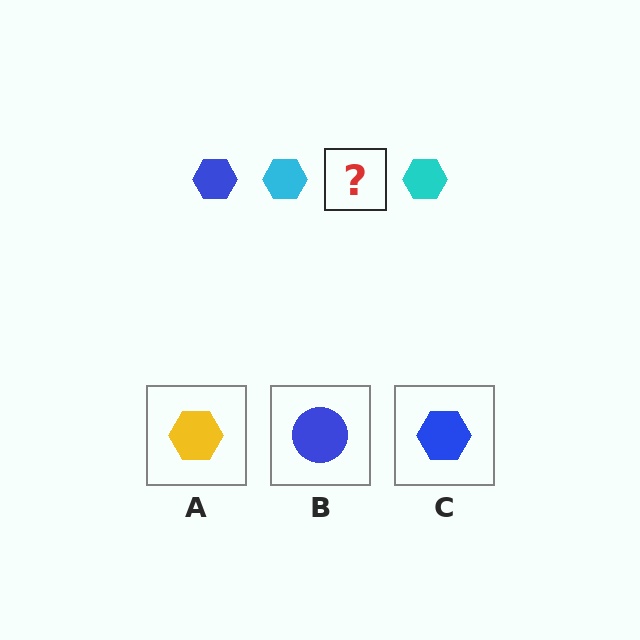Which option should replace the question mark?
Option C.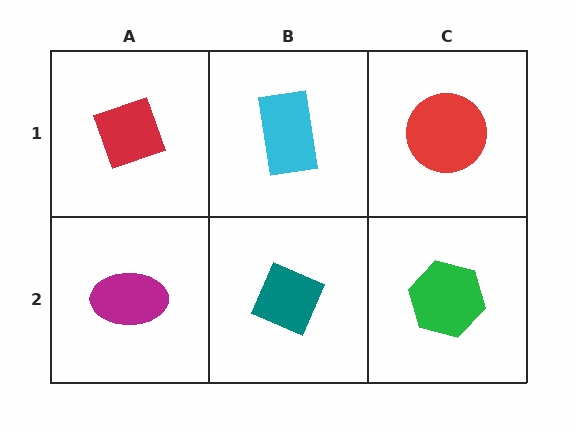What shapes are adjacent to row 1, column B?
A teal diamond (row 2, column B), a red diamond (row 1, column A), a red circle (row 1, column C).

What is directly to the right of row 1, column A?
A cyan rectangle.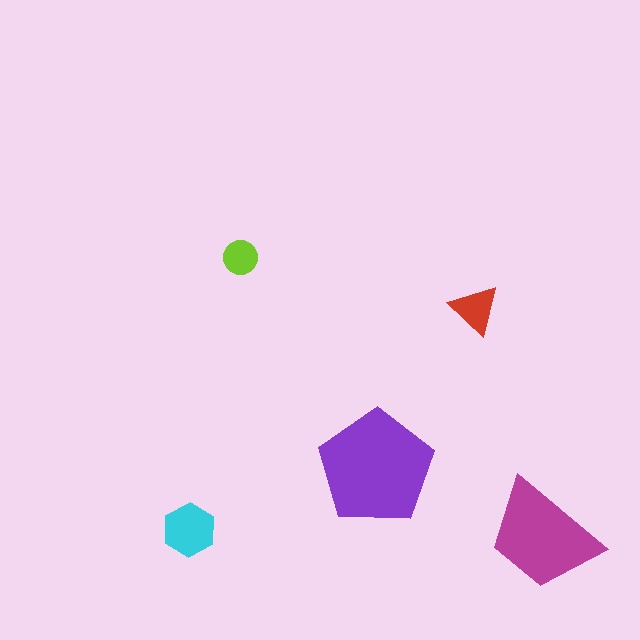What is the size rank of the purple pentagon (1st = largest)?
1st.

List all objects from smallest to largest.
The lime circle, the red triangle, the cyan hexagon, the magenta trapezoid, the purple pentagon.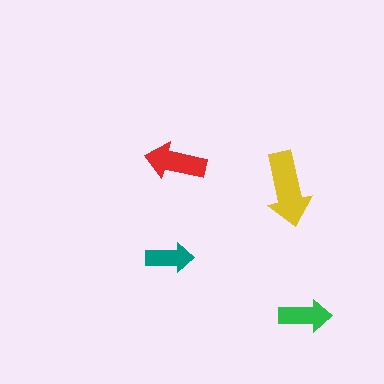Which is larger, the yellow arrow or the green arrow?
The yellow one.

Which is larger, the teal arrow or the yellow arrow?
The yellow one.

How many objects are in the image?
There are 4 objects in the image.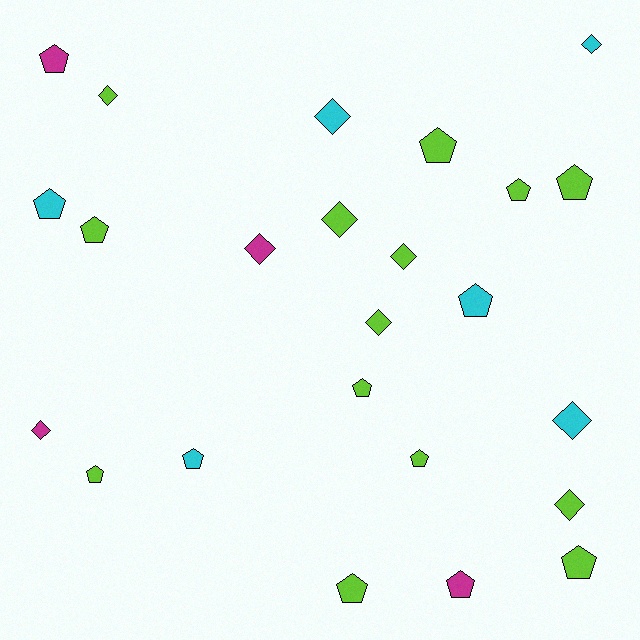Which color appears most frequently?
Lime, with 14 objects.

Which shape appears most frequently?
Pentagon, with 14 objects.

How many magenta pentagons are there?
There are 2 magenta pentagons.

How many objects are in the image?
There are 24 objects.